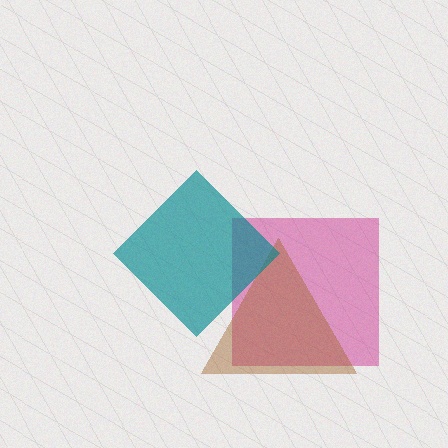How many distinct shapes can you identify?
There are 3 distinct shapes: a magenta square, a brown triangle, a teal diamond.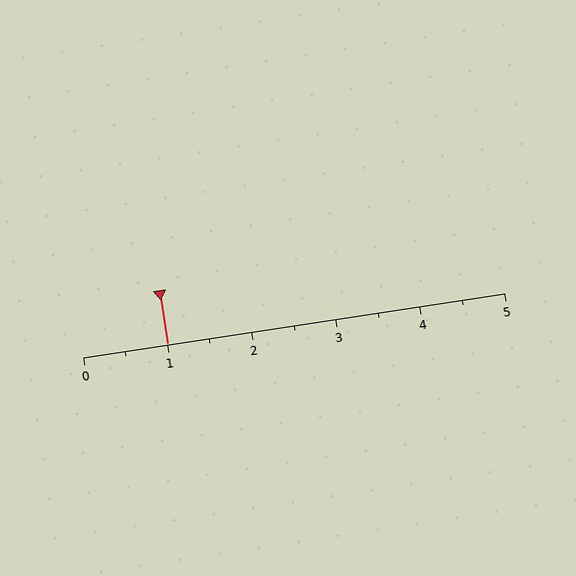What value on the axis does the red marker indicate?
The marker indicates approximately 1.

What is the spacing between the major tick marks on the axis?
The major ticks are spaced 1 apart.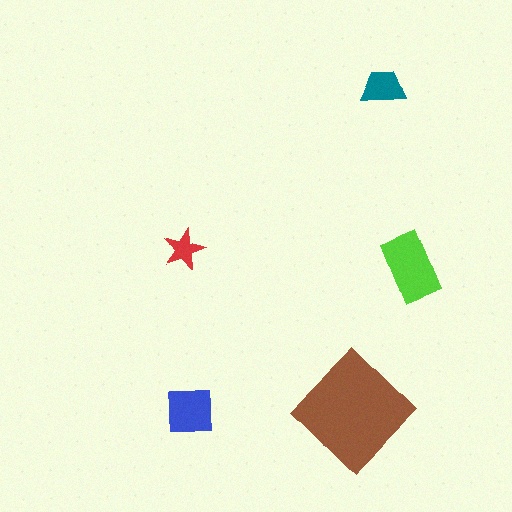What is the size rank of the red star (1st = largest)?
5th.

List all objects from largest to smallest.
The brown diamond, the lime rectangle, the blue square, the teal trapezoid, the red star.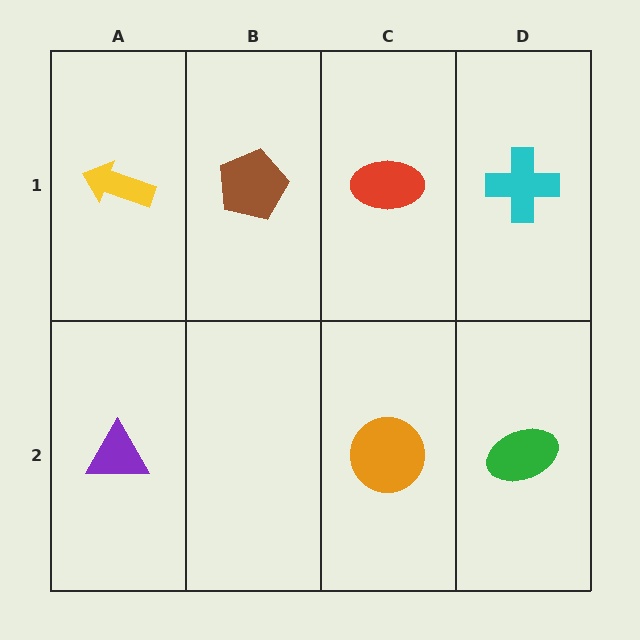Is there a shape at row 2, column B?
No, that cell is empty.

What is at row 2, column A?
A purple triangle.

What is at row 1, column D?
A cyan cross.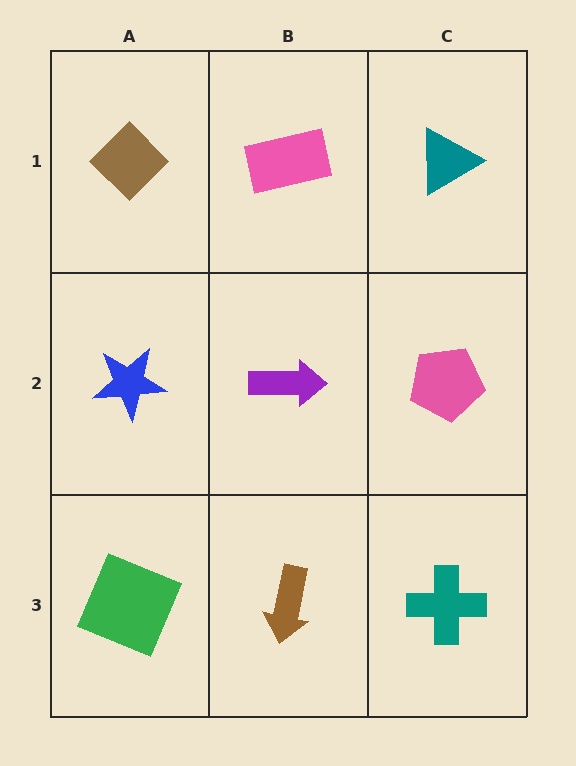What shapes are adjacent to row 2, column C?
A teal triangle (row 1, column C), a teal cross (row 3, column C), a purple arrow (row 2, column B).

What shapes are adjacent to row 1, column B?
A purple arrow (row 2, column B), a brown diamond (row 1, column A), a teal triangle (row 1, column C).